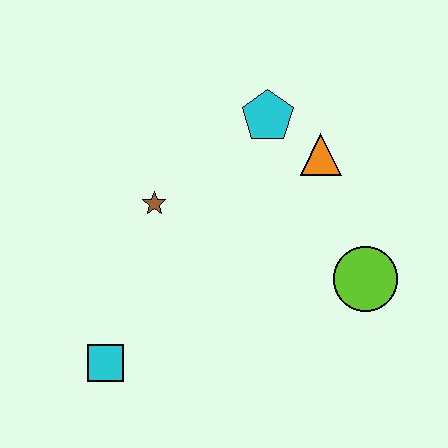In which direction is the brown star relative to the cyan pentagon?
The brown star is to the left of the cyan pentagon.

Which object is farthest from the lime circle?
The cyan square is farthest from the lime circle.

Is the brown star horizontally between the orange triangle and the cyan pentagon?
No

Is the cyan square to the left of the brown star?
Yes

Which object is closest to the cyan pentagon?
The orange triangle is closest to the cyan pentagon.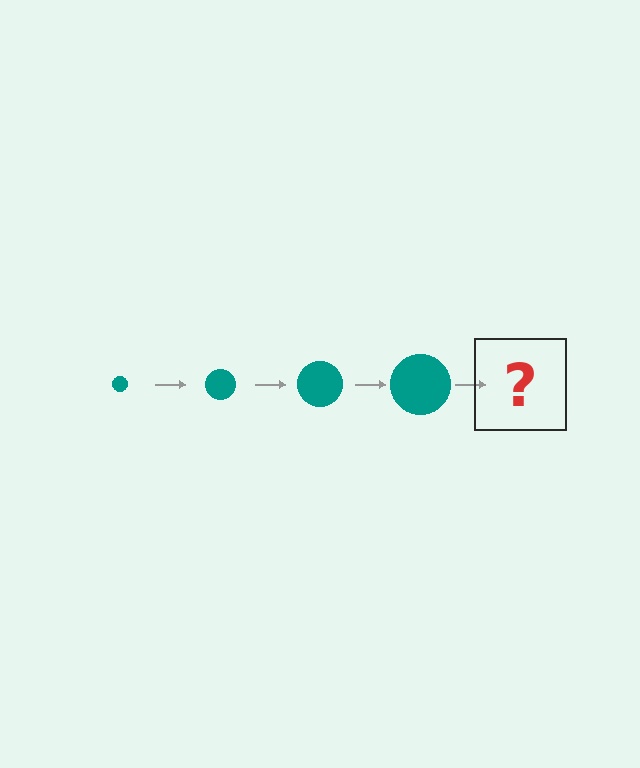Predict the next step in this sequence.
The next step is a teal circle, larger than the previous one.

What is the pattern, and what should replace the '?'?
The pattern is that the circle gets progressively larger each step. The '?' should be a teal circle, larger than the previous one.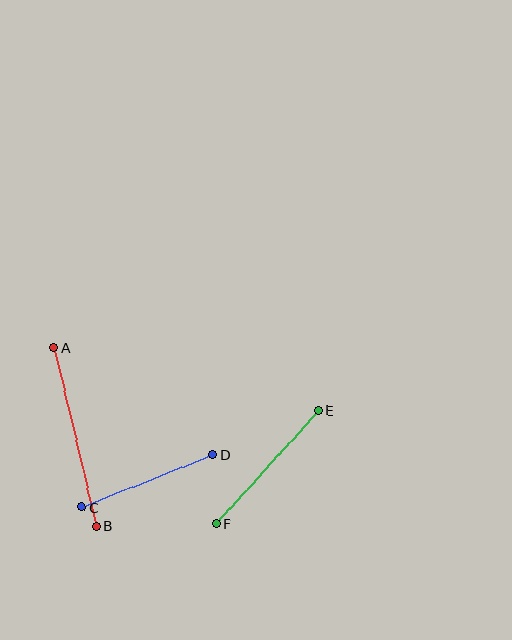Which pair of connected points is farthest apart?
Points A and B are farthest apart.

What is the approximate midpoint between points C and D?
The midpoint is at approximately (147, 481) pixels.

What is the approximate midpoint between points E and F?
The midpoint is at approximately (267, 467) pixels.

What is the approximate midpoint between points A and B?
The midpoint is at approximately (75, 437) pixels.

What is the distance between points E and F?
The distance is approximately 153 pixels.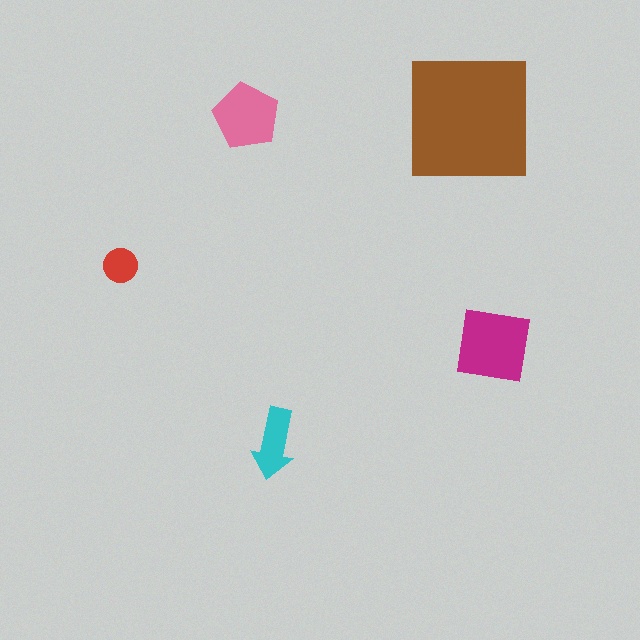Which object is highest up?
The pink pentagon is topmost.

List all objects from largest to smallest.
The brown square, the magenta square, the pink pentagon, the cyan arrow, the red circle.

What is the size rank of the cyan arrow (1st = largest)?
4th.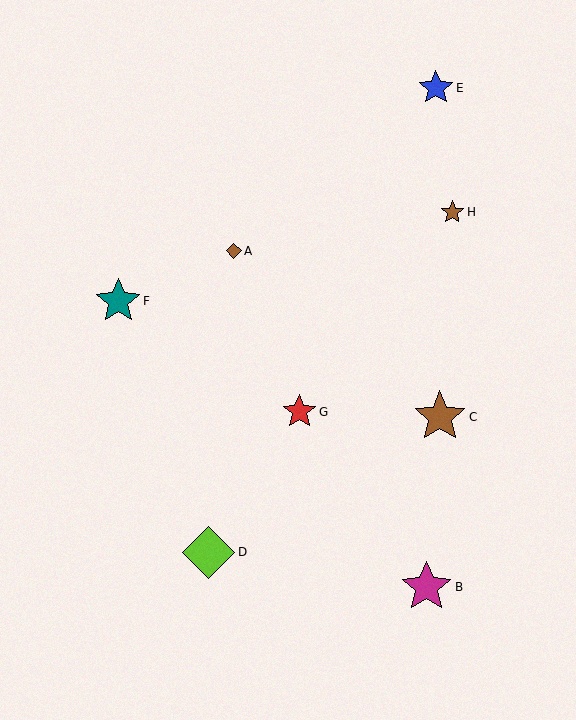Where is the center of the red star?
The center of the red star is at (299, 412).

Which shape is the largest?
The brown star (labeled C) is the largest.